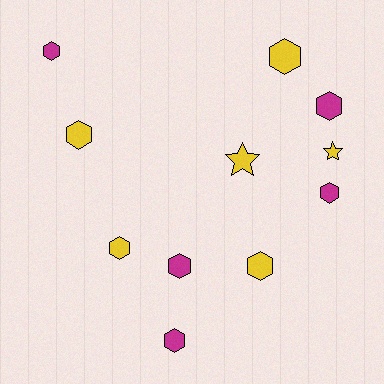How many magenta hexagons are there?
There are 5 magenta hexagons.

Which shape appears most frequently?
Hexagon, with 9 objects.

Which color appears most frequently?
Yellow, with 6 objects.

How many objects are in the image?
There are 11 objects.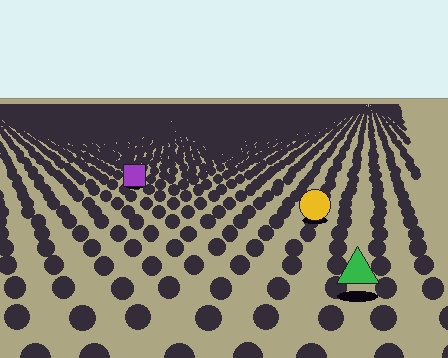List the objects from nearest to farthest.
From nearest to farthest: the green triangle, the yellow circle, the purple square.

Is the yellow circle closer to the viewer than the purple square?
Yes. The yellow circle is closer — you can tell from the texture gradient: the ground texture is coarser near it.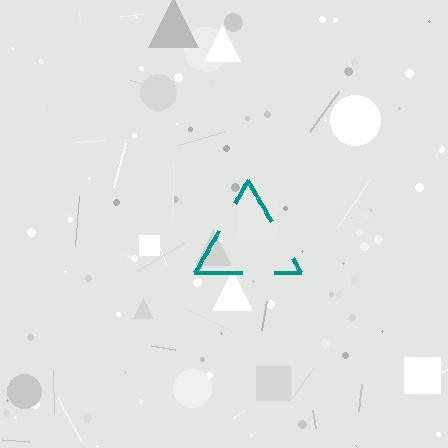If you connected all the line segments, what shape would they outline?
They would outline a triangle.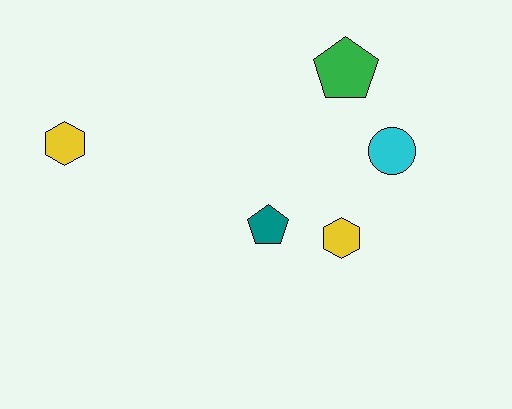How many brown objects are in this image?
There are no brown objects.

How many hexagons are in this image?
There are 2 hexagons.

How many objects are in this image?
There are 5 objects.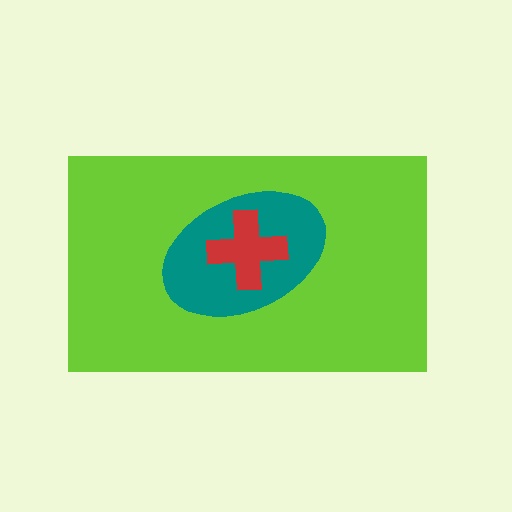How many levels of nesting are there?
3.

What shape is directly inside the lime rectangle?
The teal ellipse.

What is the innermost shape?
The red cross.